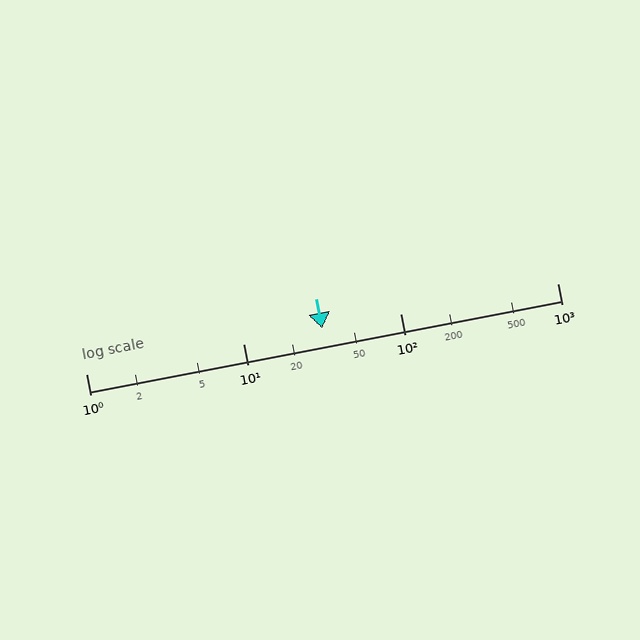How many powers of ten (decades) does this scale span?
The scale spans 3 decades, from 1 to 1000.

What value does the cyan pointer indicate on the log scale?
The pointer indicates approximately 32.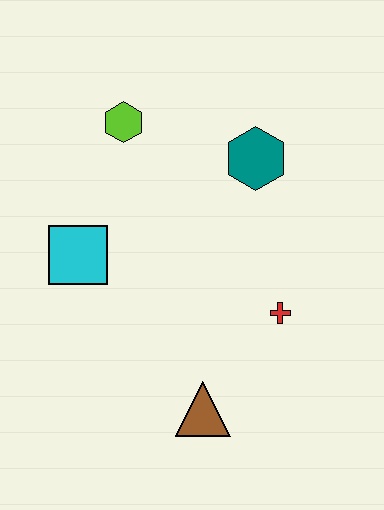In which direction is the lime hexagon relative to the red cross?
The lime hexagon is above the red cross.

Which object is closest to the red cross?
The brown triangle is closest to the red cross.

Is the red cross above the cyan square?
No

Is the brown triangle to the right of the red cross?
No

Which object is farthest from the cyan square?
The red cross is farthest from the cyan square.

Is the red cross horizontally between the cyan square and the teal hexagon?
No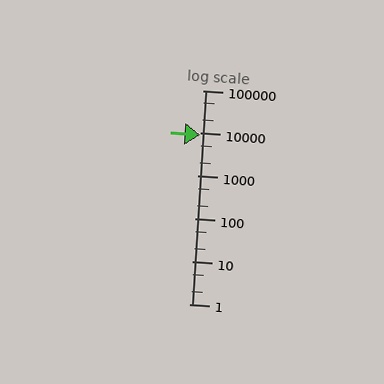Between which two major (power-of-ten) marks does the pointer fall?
The pointer is between 1000 and 10000.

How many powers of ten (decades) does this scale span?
The scale spans 5 decades, from 1 to 100000.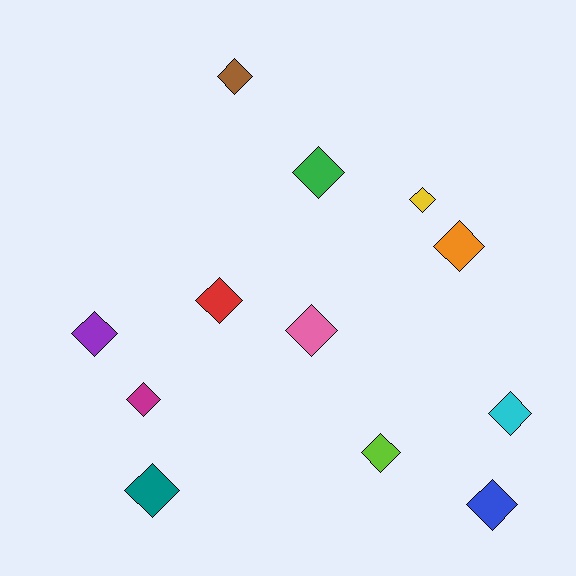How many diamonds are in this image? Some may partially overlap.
There are 12 diamonds.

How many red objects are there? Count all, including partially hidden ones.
There is 1 red object.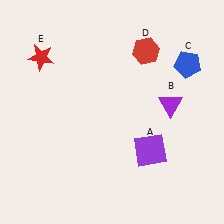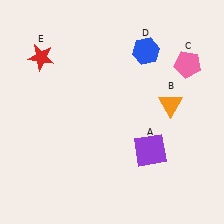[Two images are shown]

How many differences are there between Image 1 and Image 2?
There are 3 differences between the two images.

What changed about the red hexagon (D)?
In Image 1, D is red. In Image 2, it changed to blue.